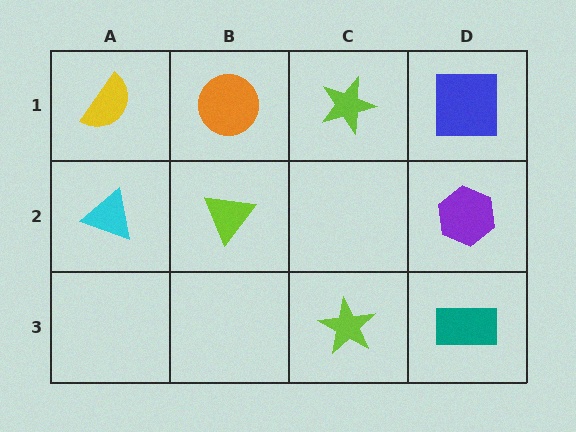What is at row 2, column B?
A lime triangle.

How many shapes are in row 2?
3 shapes.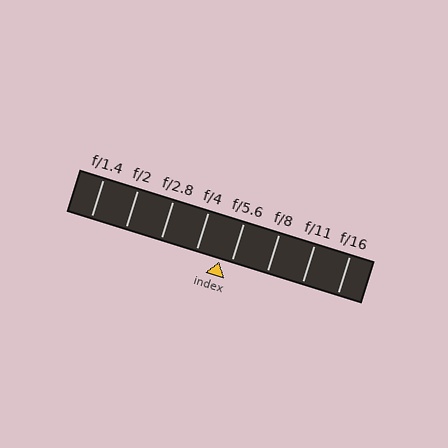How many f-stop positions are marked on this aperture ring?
There are 8 f-stop positions marked.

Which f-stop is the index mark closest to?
The index mark is closest to f/5.6.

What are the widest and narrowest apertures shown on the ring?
The widest aperture shown is f/1.4 and the narrowest is f/16.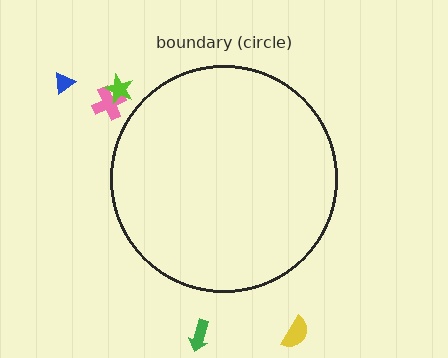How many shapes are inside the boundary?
0 inside, 5 outside.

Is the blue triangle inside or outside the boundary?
Outside.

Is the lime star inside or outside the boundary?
Outside.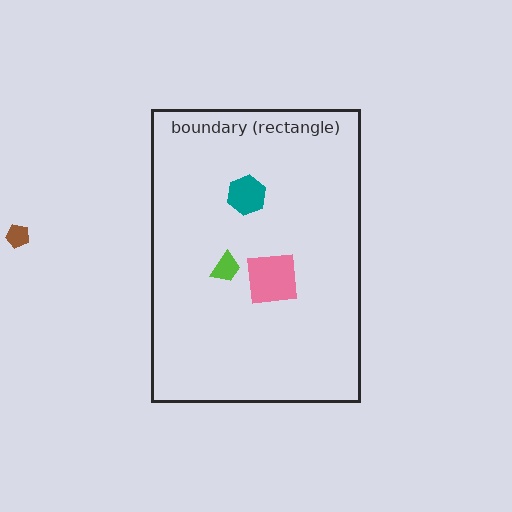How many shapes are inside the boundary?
3 inside, 1 outside.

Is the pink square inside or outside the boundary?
Inside.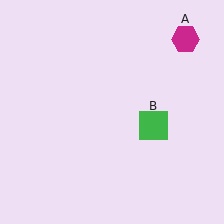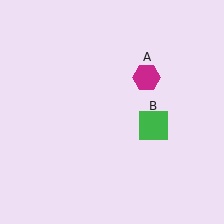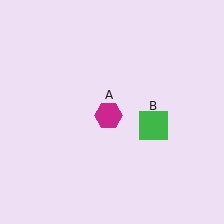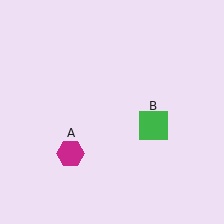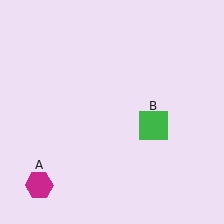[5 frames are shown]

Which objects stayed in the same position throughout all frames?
Green square (object B) remained stationary.